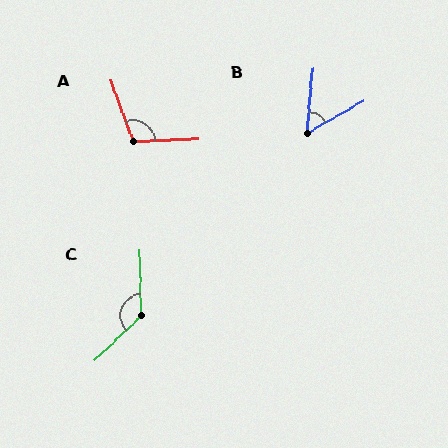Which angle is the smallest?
B, at approximately 55 degrees.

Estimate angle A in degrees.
Approximately 108 degrees.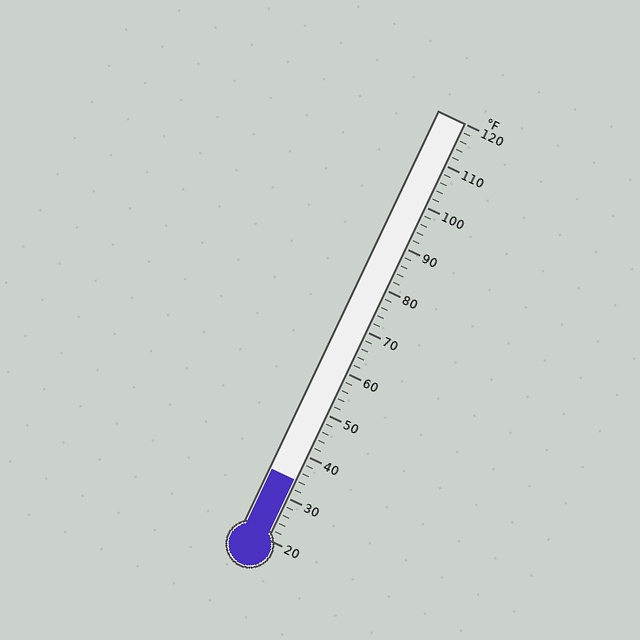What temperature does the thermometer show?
The thermometer shows approximately 34°F.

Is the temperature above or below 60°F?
The temperature is below 60°F.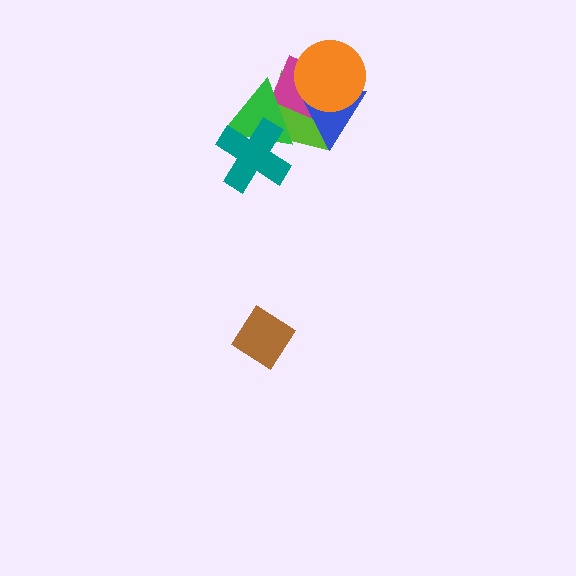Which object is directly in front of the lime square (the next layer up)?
The magenta diamond is directly in front of the lime square.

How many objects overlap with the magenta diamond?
4 objects overlap with the magenta diamond.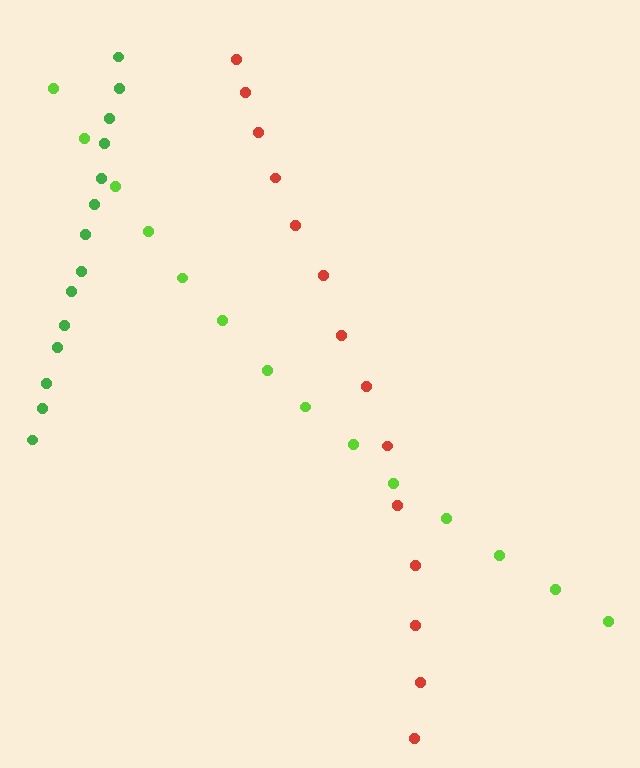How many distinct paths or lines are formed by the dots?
There are 3 distinct paths.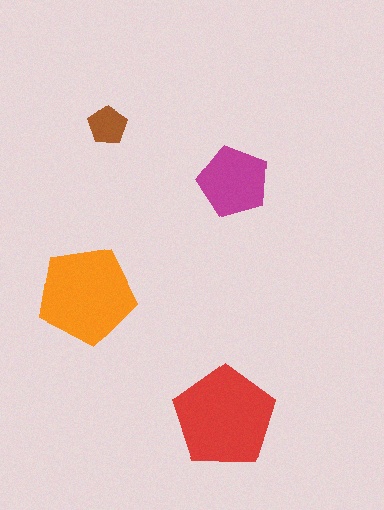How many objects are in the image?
There are 4 objects in the image.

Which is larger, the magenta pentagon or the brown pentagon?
The magenta one.